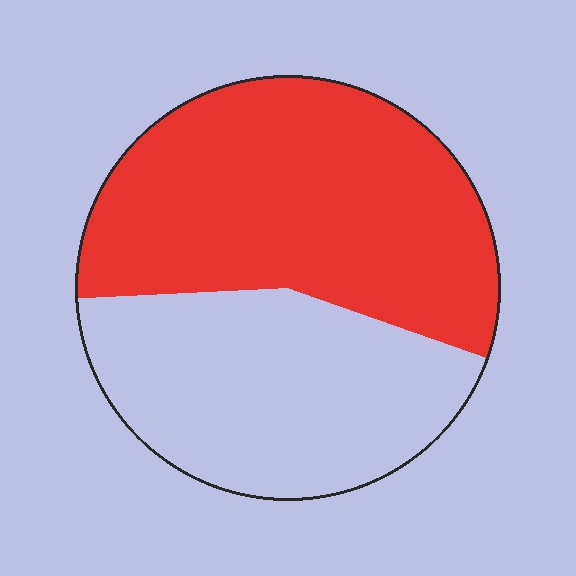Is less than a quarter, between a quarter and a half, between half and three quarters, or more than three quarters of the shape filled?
Between half and three quarters.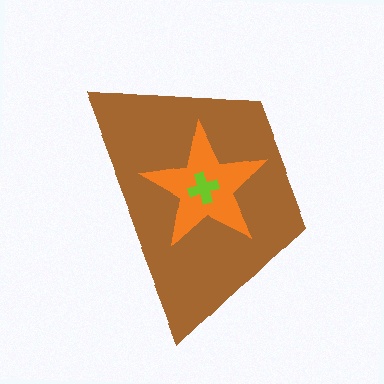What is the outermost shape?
The brown trapezoid.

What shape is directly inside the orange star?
The lime cross.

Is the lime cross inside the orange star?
Yes.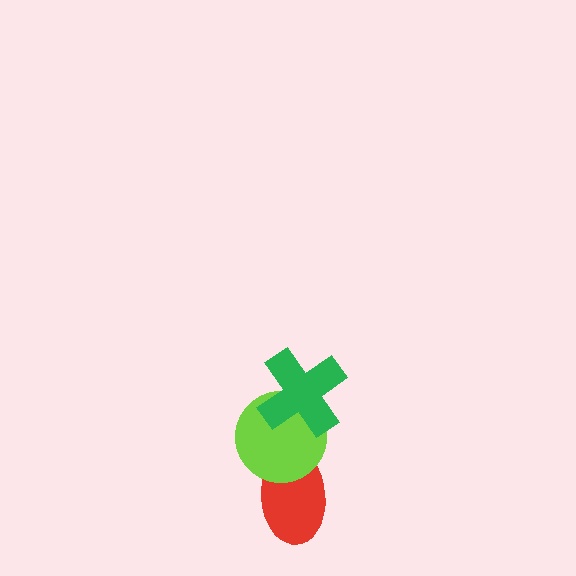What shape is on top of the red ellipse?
The lime circle is on top of the red ellipse.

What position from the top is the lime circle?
The lime circle is 2nd from the top.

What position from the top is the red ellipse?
The red ellipse is 3rd from the top.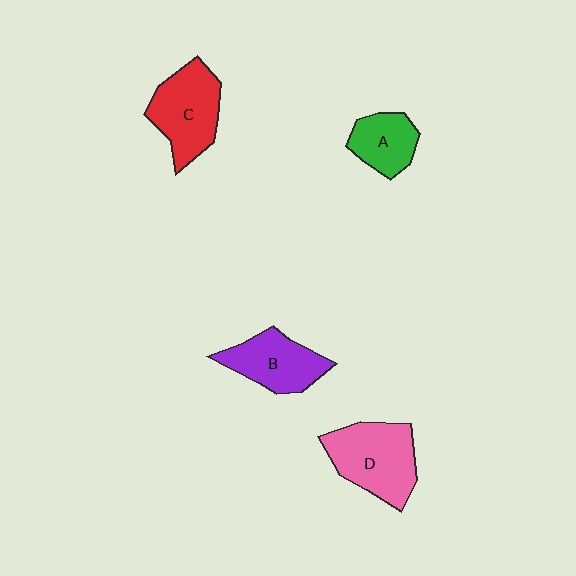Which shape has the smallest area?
Shape A (green).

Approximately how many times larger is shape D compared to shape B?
Approximately 1.3 times.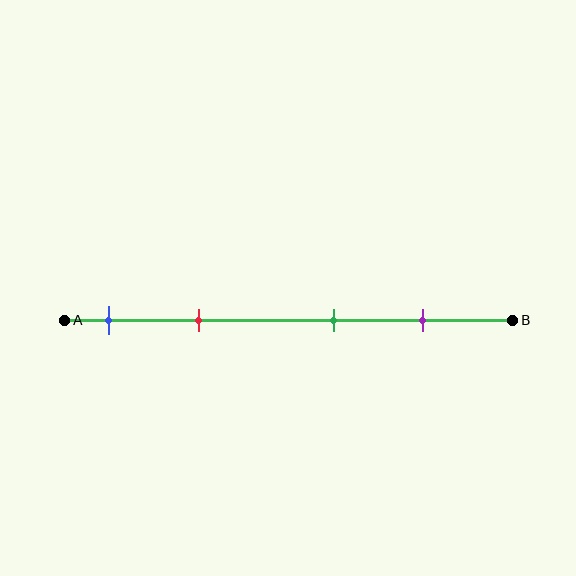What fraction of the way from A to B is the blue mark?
The blue mark is approximately 10% (0.1) of the way from A to B.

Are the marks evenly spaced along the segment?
No, the marks are not evenly spaced.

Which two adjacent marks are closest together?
The blue and red marks are the closest adjacent pair.